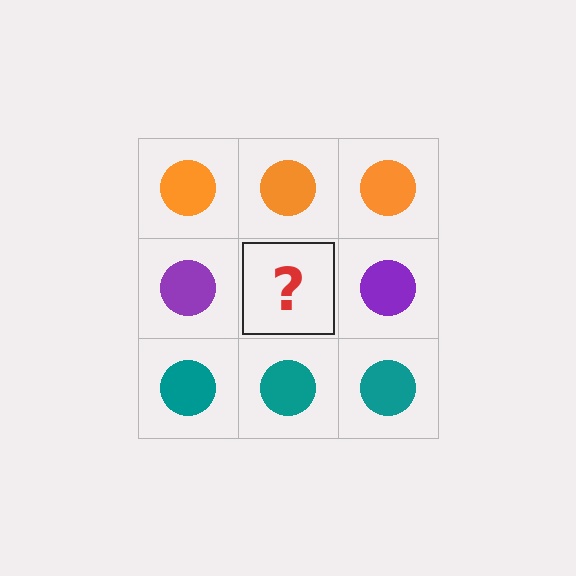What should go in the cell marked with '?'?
The missing cell should contain a purple circle.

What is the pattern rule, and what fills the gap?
The rule is that each row has a consistent color. The gap should be filled with a purple circle.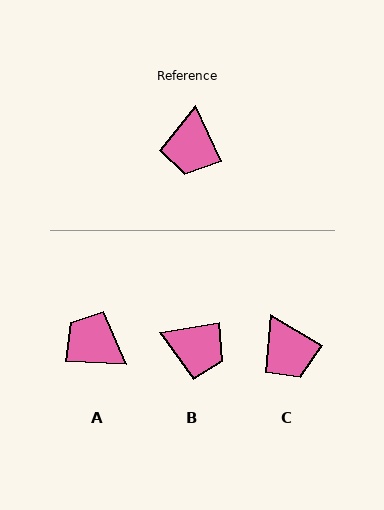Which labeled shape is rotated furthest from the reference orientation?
A, about 118 degrees away.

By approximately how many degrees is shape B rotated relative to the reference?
Approximately 75 degrees counter-clockwise.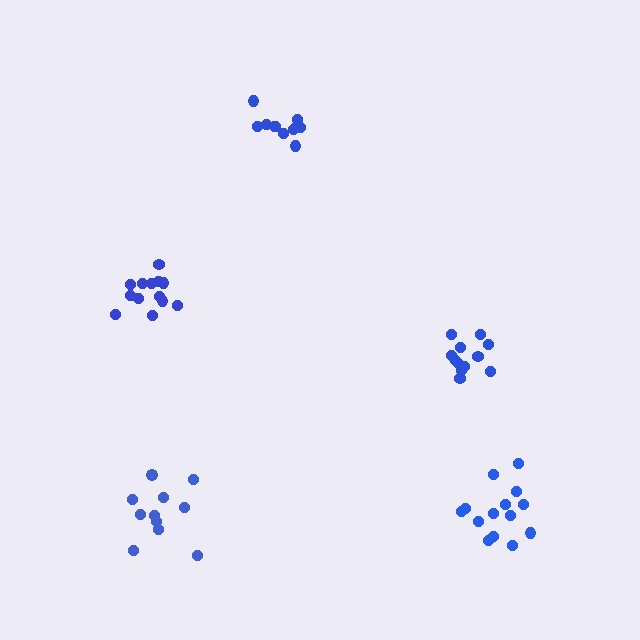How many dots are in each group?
Group 1: 11 dots, Group 2: 12 dots, Group 3: 13 dots, Group 4: 14 dots, Group 5: 11 dots (61 total).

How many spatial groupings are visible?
There are 5 spatial groupings.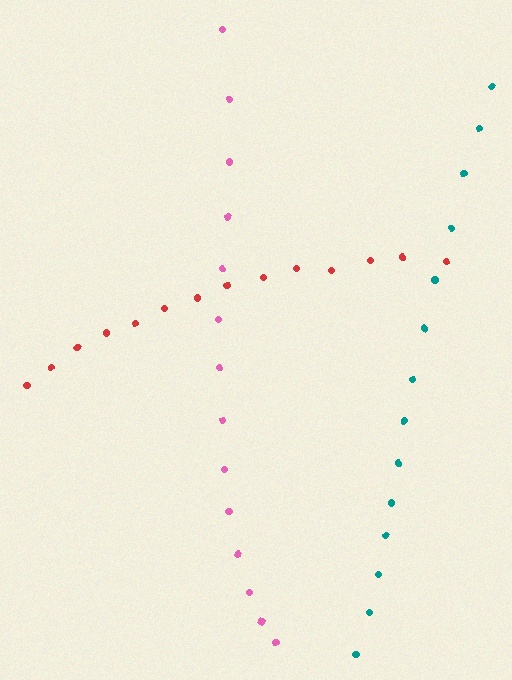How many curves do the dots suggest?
There are 3 distinct paths.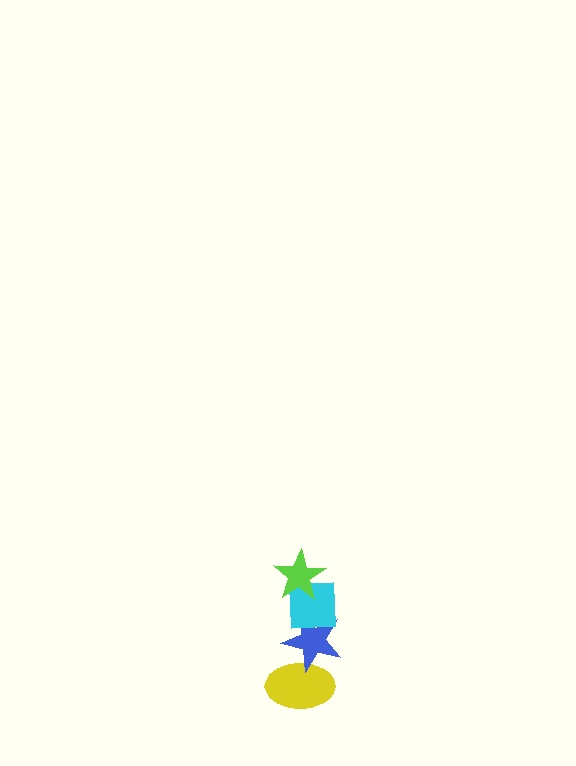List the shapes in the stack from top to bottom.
From top to bottom: the lime star, the cyan square, the blue star, the yellow ellipse.